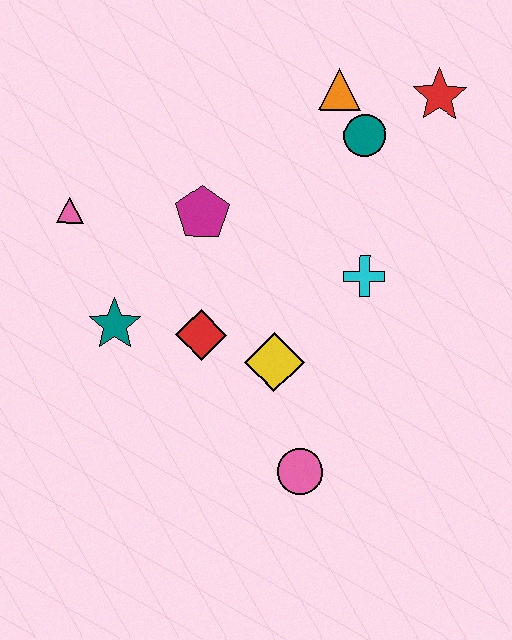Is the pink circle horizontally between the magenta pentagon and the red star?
Yes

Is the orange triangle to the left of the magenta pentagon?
No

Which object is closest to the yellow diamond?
The red diamond is closest to the yellow diamond.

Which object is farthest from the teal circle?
The pink circle is farthest from the teal circle.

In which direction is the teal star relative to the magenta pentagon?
The teal star is below the magenta pentagon.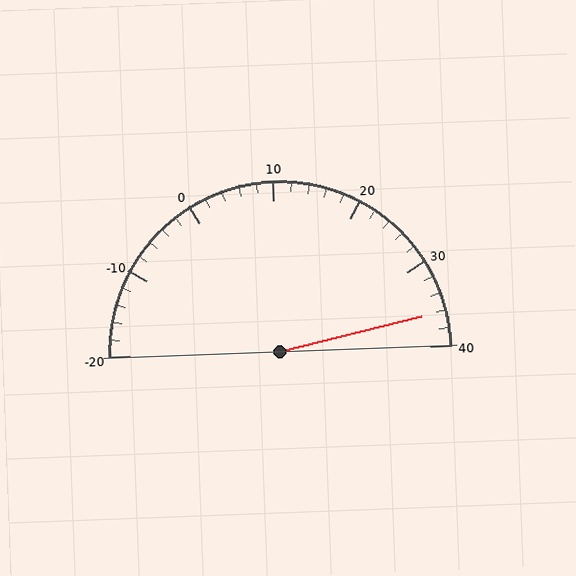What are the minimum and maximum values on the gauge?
The gauge ranges from -20 to 40.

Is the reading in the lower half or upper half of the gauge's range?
The reading is in the upper half of the range (-20 to 40).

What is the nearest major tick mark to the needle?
The nearest major tick mark is 40.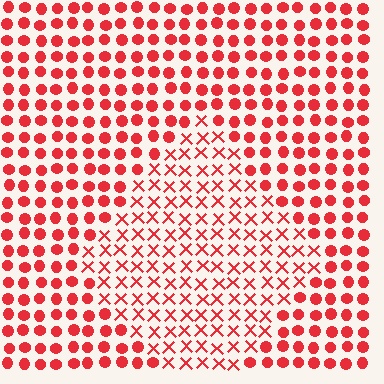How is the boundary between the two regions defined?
The boundary is defined by a change in element shape: X marks inside vs. circles outside. All elements share the same color and spacing.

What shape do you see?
I see a diamond.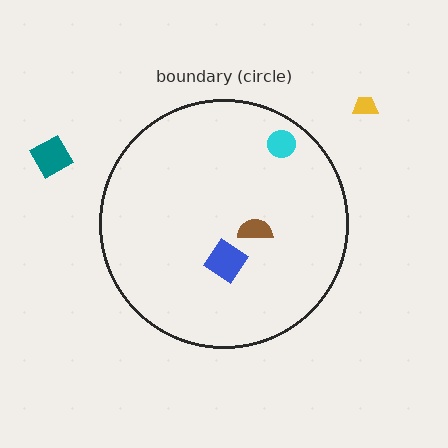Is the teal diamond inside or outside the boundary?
Outside.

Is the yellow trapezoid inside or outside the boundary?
Outside.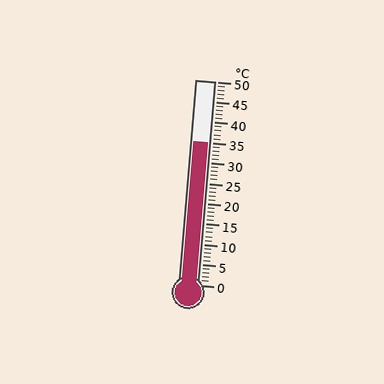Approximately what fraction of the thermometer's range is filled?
The thermometer is filled to approximately 70% of its range.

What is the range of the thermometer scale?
The thermometer scale ranges from 0°C to 50°C.